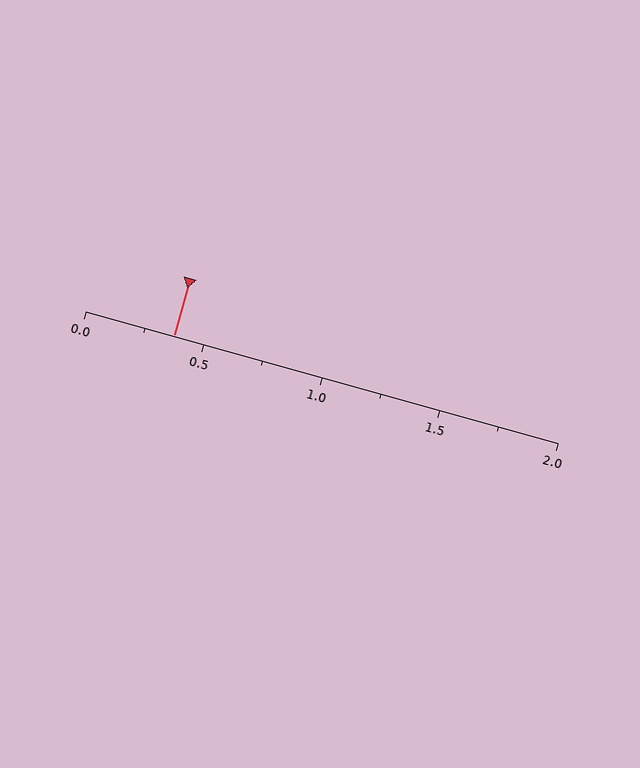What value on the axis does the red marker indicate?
The marker indicates approximately 0.38.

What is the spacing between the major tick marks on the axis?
The major ticks are spaced 0.5 apart.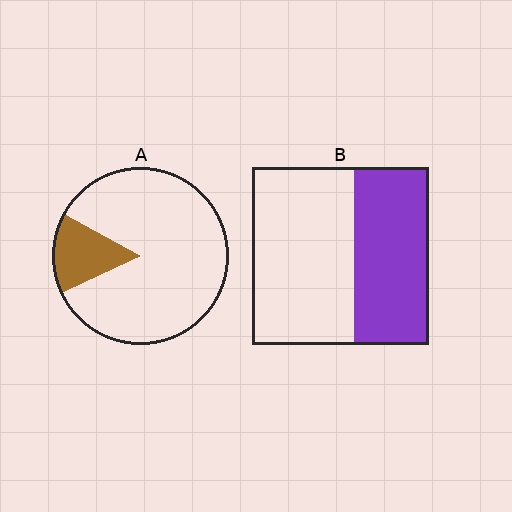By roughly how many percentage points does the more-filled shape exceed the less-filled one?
By roughly 25 percentage points (B over A).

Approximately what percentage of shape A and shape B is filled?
A is approximately 15% and B is approximately 40%.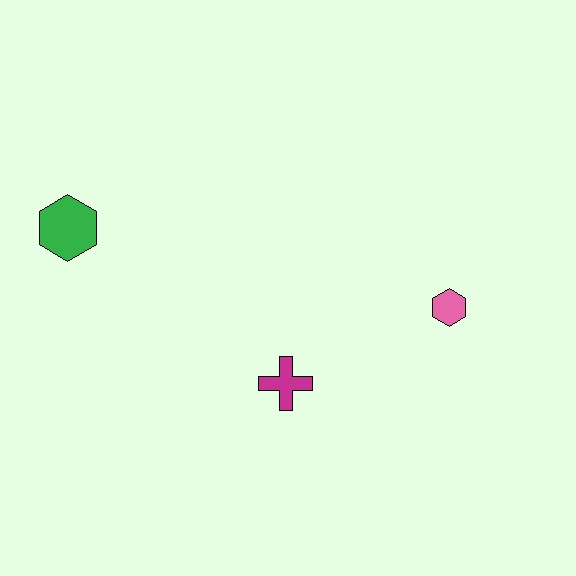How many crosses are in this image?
There is 1 cross.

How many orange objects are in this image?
There are no orange objects.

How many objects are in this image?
There are 3 objects.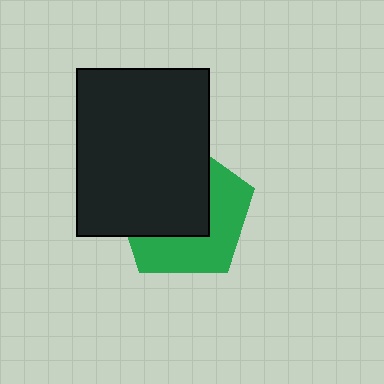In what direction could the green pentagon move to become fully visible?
The green pentagon could move toward the lower-right. That would shift it out from behind the black rectangle entirely.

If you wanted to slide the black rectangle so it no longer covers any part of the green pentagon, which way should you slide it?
Slide it toward the upper-left — that is the most direct way to separate the two shapes.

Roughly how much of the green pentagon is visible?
About half of it is visible (roughly 46%).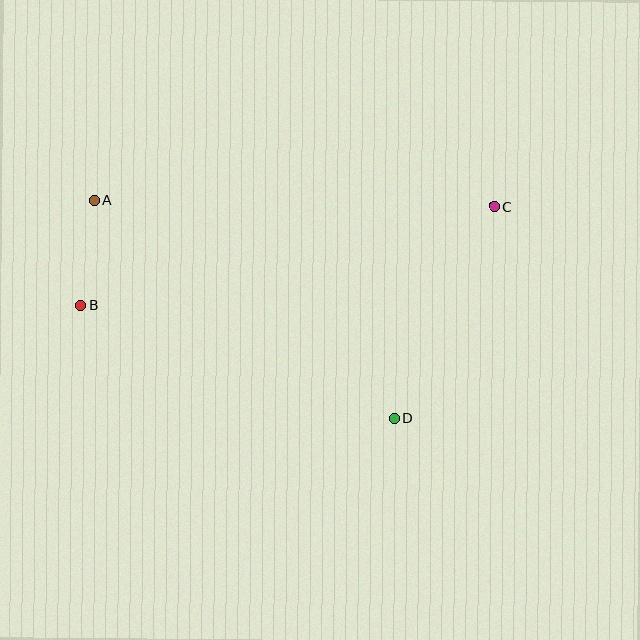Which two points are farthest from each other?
Points B and C are farthest from each other.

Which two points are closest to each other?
Points A and B are closest to each other.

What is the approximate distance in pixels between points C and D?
The distance between C and D is approximately 234 pixels.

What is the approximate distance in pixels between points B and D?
The distance between B and D is approximately 333 pixels.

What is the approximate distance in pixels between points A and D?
The distance between A and D is approximately 371 pixels.